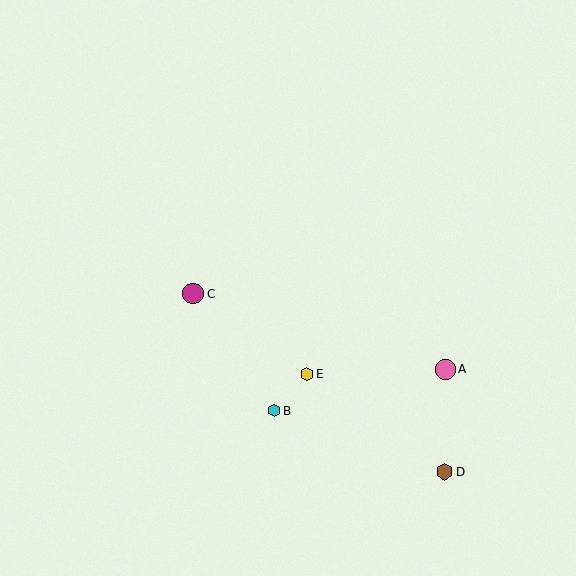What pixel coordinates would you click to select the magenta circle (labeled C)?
Click at (193, 294) to select the magenta circle C.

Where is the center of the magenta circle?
The center of the magenta circle is at (193, 294).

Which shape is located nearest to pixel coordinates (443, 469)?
The brown hexagon (labeled D) at (444, 472) is nearest to that location.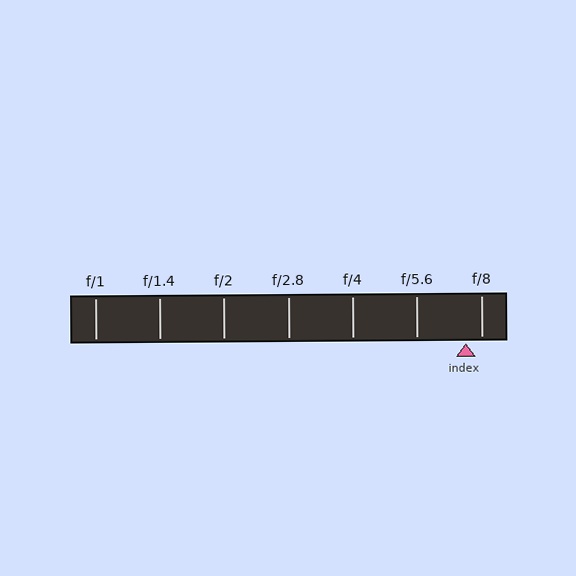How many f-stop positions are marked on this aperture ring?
There are 7 f-stop positions marked.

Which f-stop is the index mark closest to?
The index mark is closest to f/8.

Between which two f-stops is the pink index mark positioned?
The index mark is between f/5.6 and f/8.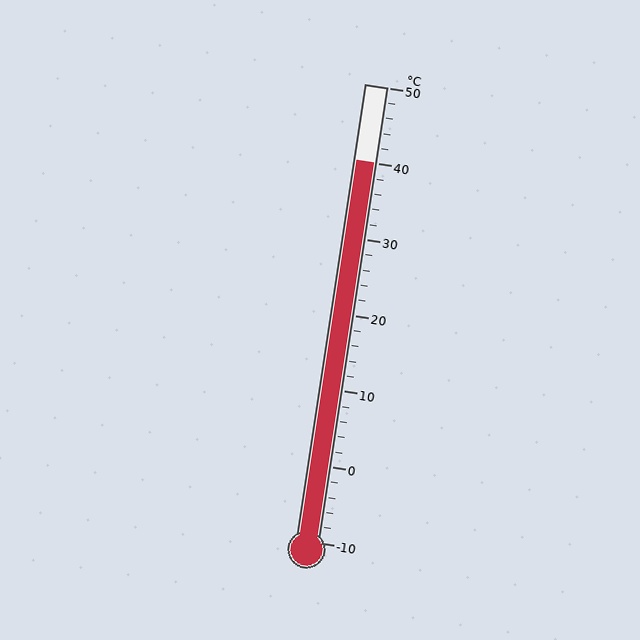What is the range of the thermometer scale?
The thermometer scale ranges from -10°C to 50°C.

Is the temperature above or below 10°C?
The temperature is above 10°C.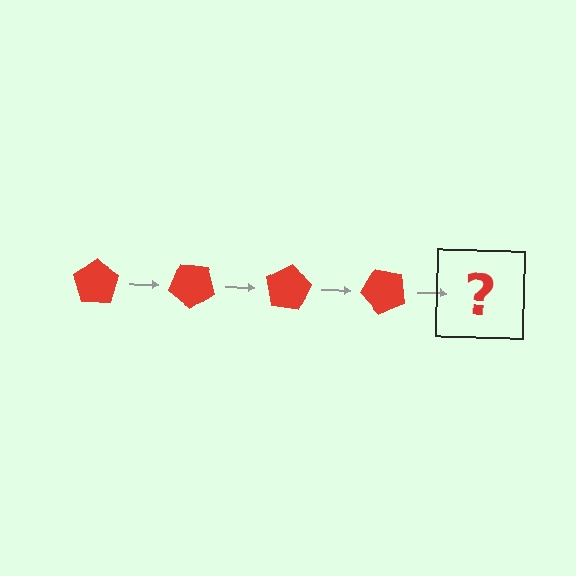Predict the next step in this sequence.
The next step is a red pentagon rotated 160 degrees.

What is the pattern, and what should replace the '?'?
The pattern is that the pentagon rotates 40 degrees each step. The '?' should be a red pentagon rotated 160 degrees.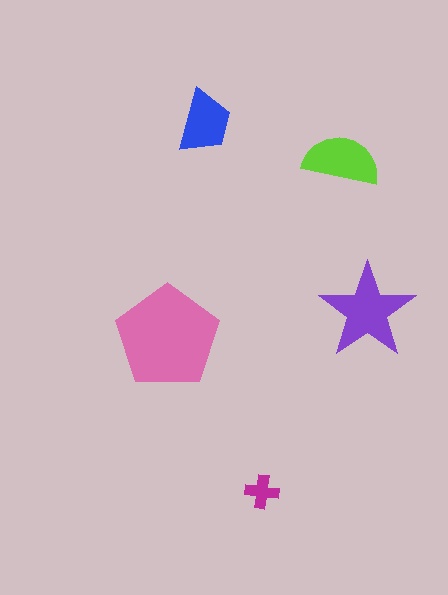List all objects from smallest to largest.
The magenta cross, the blue trapezoid, the lime semicircle, the purple star, the pink pentagon.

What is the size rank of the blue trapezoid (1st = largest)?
4th.